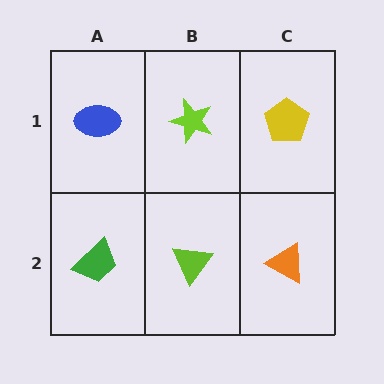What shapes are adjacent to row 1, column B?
A lime triangle (row 2, column B), a blue ellipse (row 1, column A), a yellow pentagon (row 1, column C).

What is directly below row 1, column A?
A green trapezoid.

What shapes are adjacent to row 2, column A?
A blue ellipse (row 1, column A), a lime triangle (row 2, column B).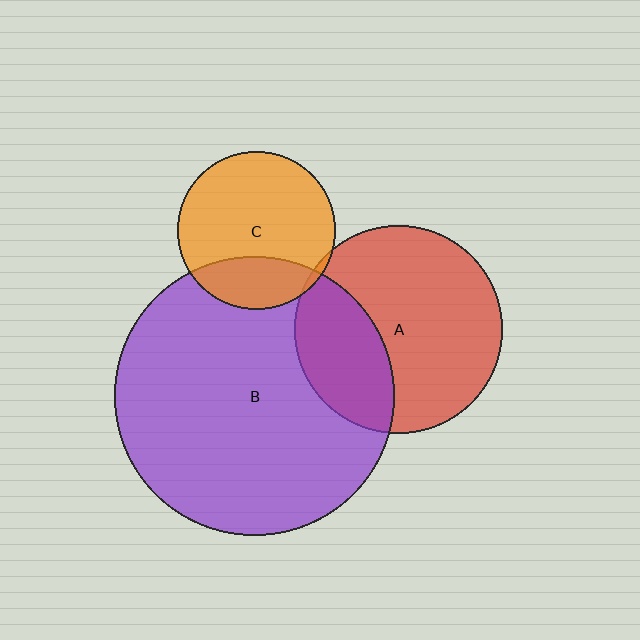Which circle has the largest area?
Circle B (purple).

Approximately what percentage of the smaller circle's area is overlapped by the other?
Approximately 5%.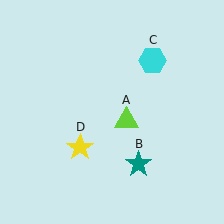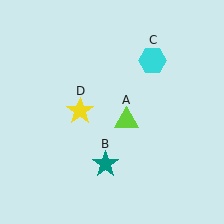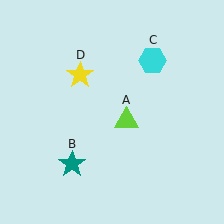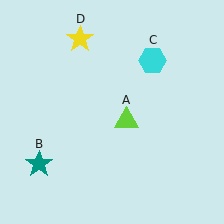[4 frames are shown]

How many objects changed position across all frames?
2 objects changed position: teal star (object B), yellow star (object D).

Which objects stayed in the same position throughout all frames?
Lime triangle (object A) and cyan hexagon (object C) remained stationary.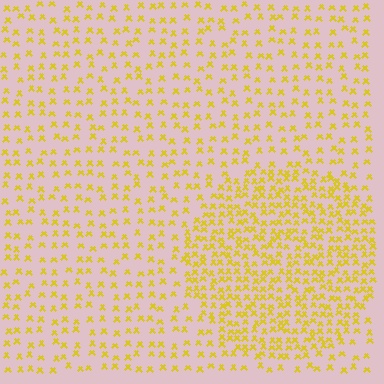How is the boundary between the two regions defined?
The boundary is defined by a change in element density (approximately 2.1x ratio). All elements are the same color, size, and shape.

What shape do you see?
I see a circle.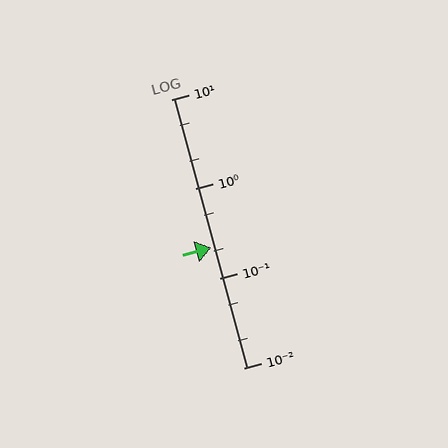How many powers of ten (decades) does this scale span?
The scale spans 3 decades, from 0.01 to 10.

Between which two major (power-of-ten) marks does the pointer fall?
The pointer is between 0.1 and 1.